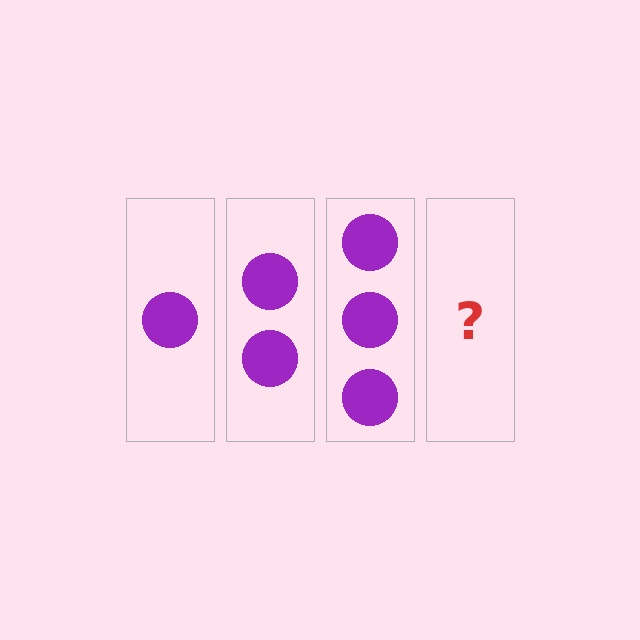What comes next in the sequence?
The next element should be 4 circles.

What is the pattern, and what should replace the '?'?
The pattern is that each step adds one more circle. The '?' should be 4 circles.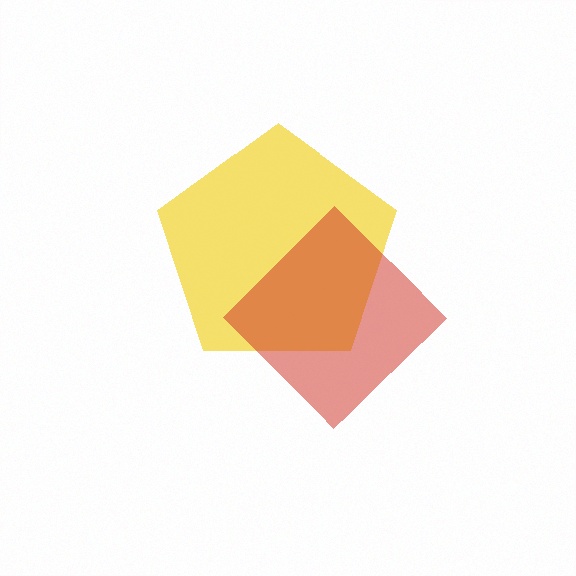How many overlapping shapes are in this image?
There are 2 overlapping shapes in the image.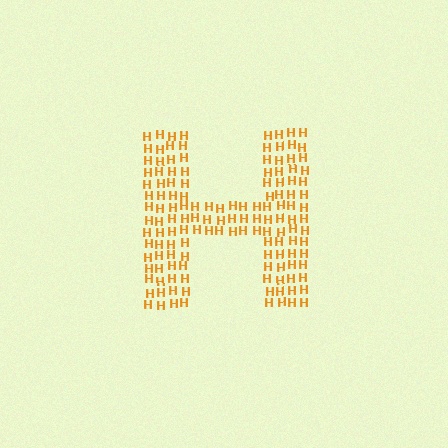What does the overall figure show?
The overall figure shows the letter H.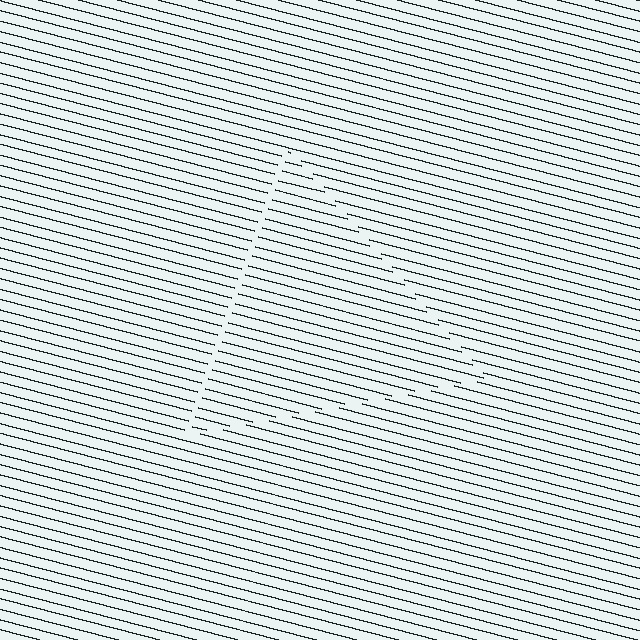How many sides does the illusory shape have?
3 sides — the line-ends trace a triangle.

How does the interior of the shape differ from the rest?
The interior of the shape contains the same grating, shifted by half a period — the contour is defined by the phase discontinuity where line-ends from the inner and outer gratings abut.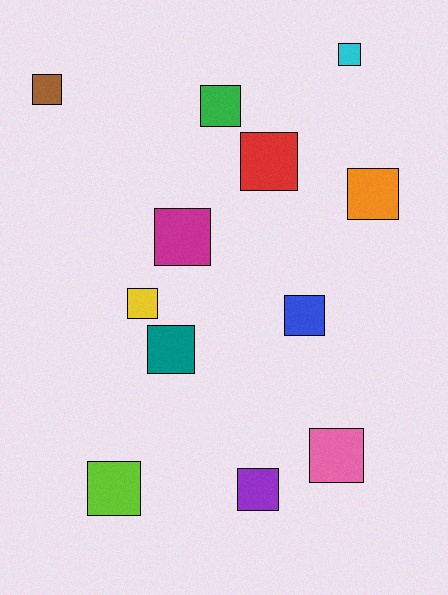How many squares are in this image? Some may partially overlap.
There are 12 squares.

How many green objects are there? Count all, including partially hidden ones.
There is 1 green object.